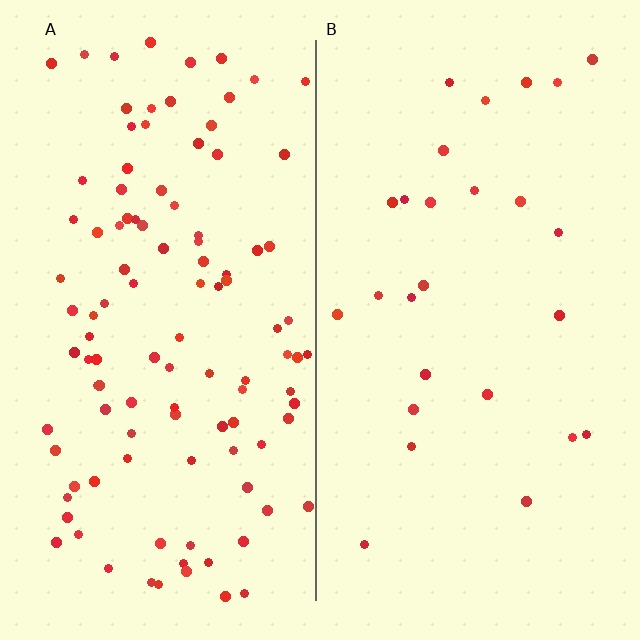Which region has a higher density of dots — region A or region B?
A (the left).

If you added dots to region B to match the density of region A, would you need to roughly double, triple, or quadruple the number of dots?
Approximately quadruple.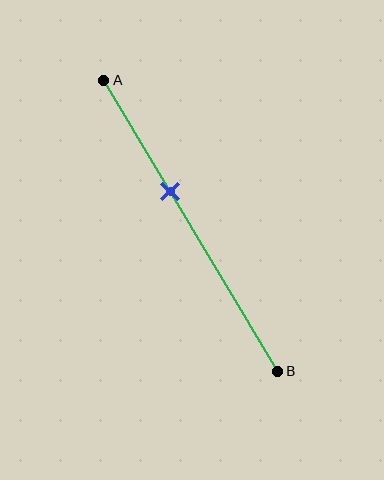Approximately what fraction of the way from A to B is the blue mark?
The blue mark is approximately 40% of the way from A to B.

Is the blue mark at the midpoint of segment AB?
No, the mark is at about 40% from A, not at the 50% midpoint.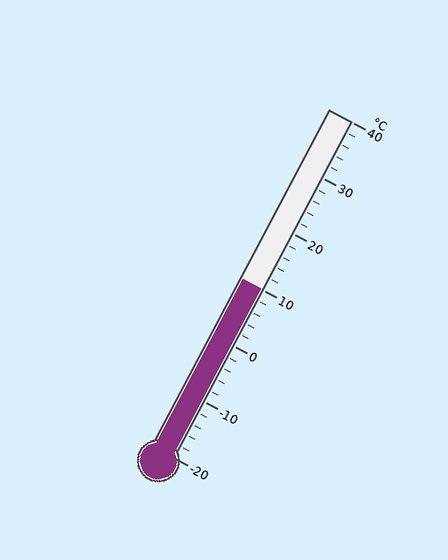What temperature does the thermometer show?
The thermometer shows approximately 10°C.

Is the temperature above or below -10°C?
The temperature is above -10°C.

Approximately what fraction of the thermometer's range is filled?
The thermometer is filled to approximately 50% of its range.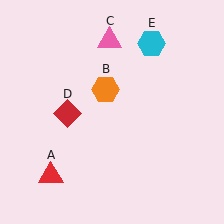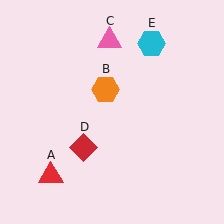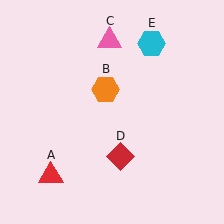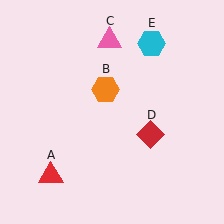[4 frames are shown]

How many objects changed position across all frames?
1 object changed position: red diamond (object D).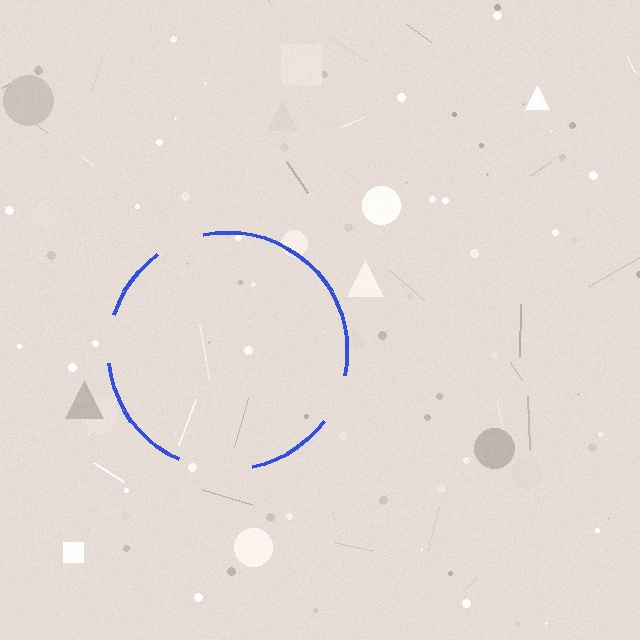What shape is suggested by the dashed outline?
The dashed outline suggests a circle.